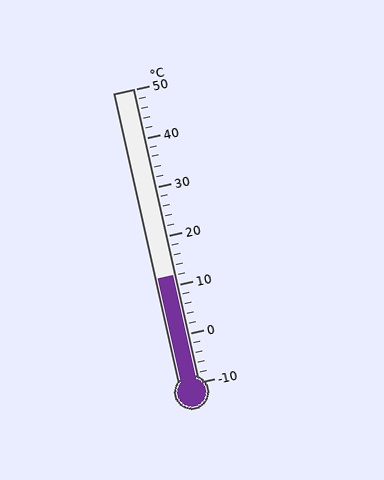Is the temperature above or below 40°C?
The temperature is below 40°C.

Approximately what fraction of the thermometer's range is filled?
The thermometer is filled to approximately 35% of its range.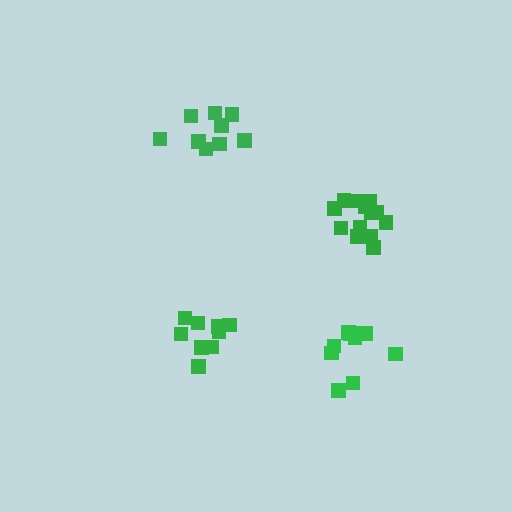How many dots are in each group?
Group 1: 9 dots, Group 2: 9 dots, Group 3: 9 dots, Group 4: 14 dots (41 total).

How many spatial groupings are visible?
There are 4 spatial groupings.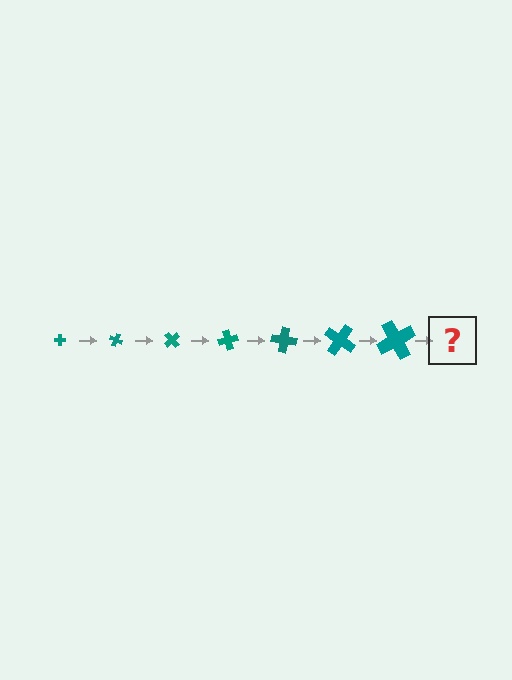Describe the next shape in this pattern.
It should be a cross, larger than the previous one and rotated 175 degrees from the start.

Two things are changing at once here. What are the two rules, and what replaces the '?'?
The two rules are that the cross grows larger each step and it rotates 25 degrees each step. The '?' should be a cross, larger than the previous one and rotated 175 degrees from the start.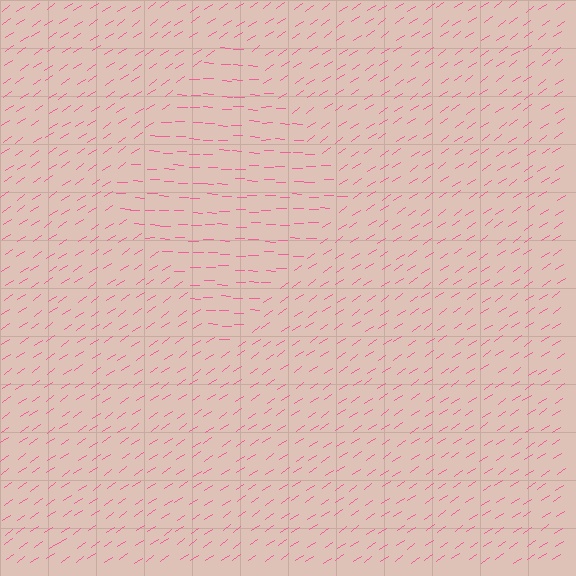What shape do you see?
I see a diamond.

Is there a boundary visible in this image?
Yes, there is a texture boundary formed by a change in line orientation.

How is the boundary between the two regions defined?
The boundary is defined purely by a change in line orientation (approximately 36 degrees difference). All lines are the same color and thickness.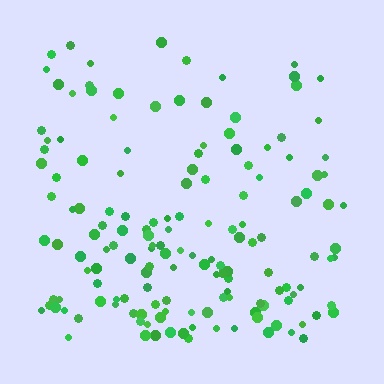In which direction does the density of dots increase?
From top to bottom, with the bottom side densest.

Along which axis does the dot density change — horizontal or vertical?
Vertical.